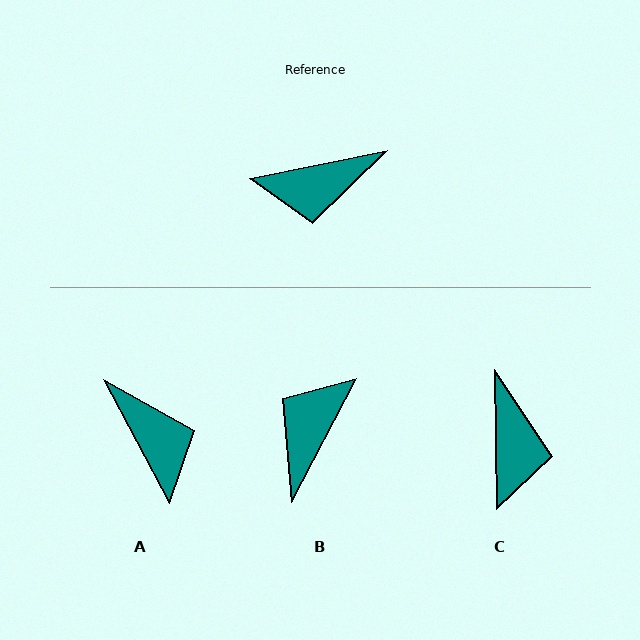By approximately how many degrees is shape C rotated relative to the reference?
Approximately 79 degrees counter-clockwise.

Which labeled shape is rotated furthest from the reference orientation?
B, about 129 degrees away.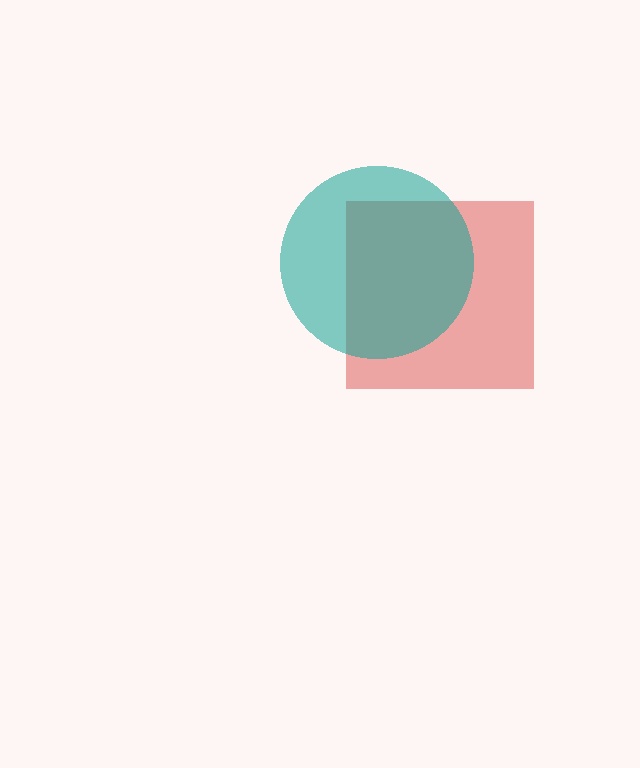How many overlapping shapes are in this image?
There are 2 overlapping shapes in the image.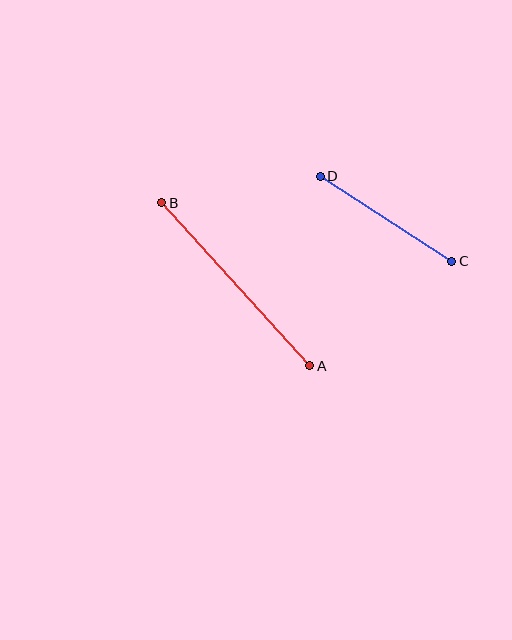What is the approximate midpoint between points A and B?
The midpoint is at approximately (236, 284) pixels.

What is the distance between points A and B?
The distance is approximately 221 pixels.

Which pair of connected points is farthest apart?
Points A and B are farthest apart.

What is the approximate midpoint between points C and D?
The midpoint is at approximately (386, 219) pixels.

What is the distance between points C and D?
The distance is approximately 157 pixels.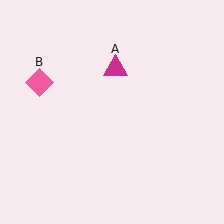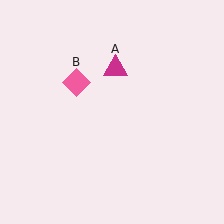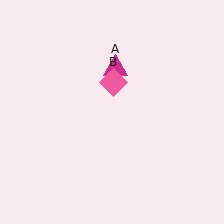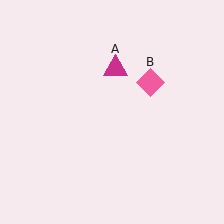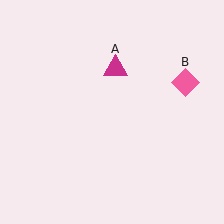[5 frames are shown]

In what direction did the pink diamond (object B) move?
The pink diamond (object B) moved right.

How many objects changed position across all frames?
1 object changed position: pink diamond (object B).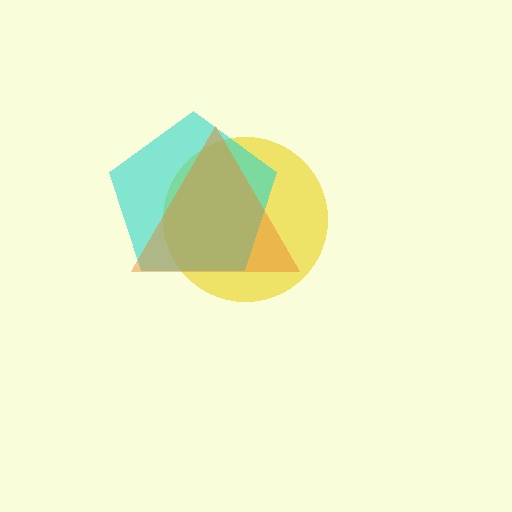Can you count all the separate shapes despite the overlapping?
Yes, there are 3 separate shapes.